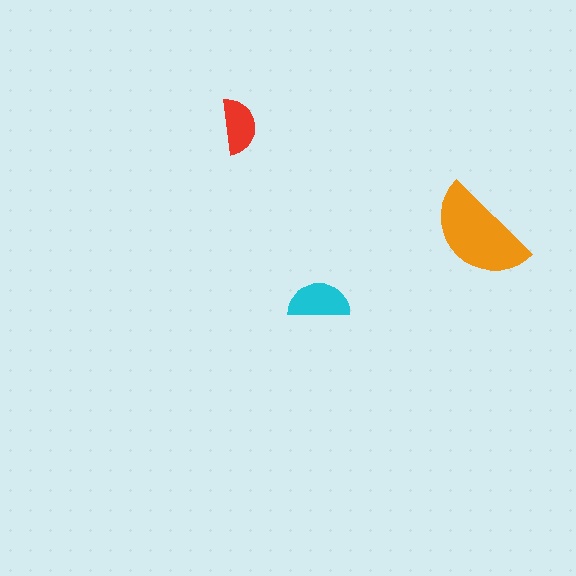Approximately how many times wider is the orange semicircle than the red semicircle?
About 2 times wider.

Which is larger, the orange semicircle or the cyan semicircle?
The orange one.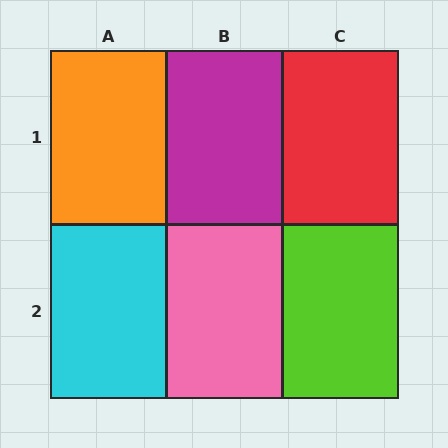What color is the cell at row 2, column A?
Cyan.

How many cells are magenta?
1 cell is magenta.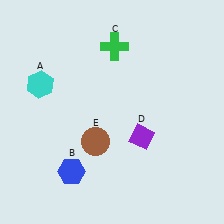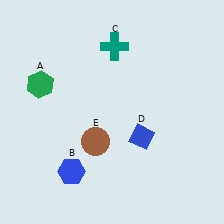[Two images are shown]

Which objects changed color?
A changed from cyan to green. C changed from green to teal. D changed from purple to blue.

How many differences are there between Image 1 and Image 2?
There are 3 differences between the two images.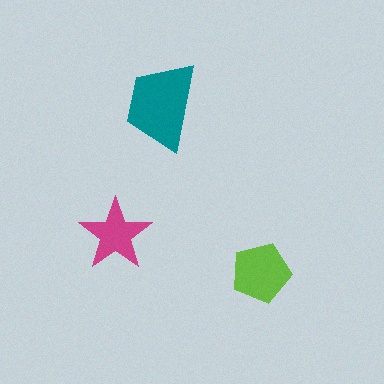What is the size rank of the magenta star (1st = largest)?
3rd.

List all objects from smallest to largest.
The magenta star, the lime pentagon, the teal trapezoid.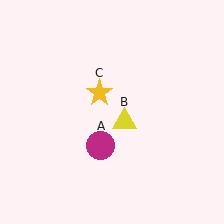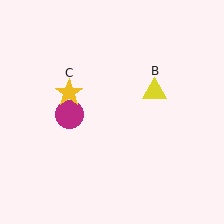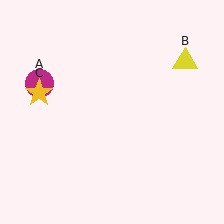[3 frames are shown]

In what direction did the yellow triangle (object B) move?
The yellow triangle (object B) moved up and to the right.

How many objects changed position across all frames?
3 objects changed position: magenta circle (object A), yellow triangle (object B), yellow star (object C).